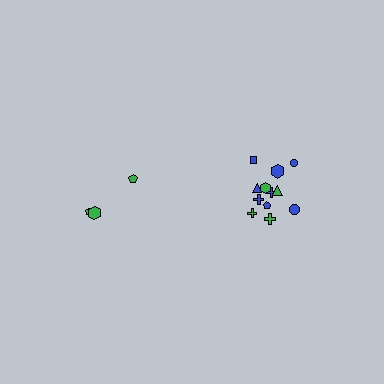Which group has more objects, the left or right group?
The right group.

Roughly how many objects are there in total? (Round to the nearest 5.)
Roughly 15 objects in total.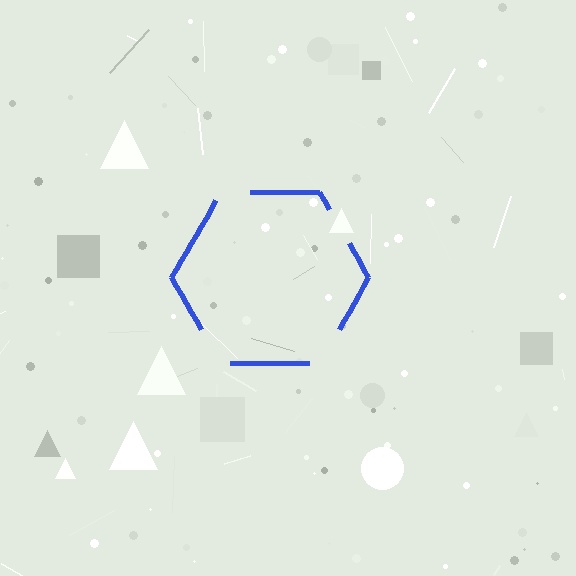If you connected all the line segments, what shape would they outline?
They would outline a hexagon.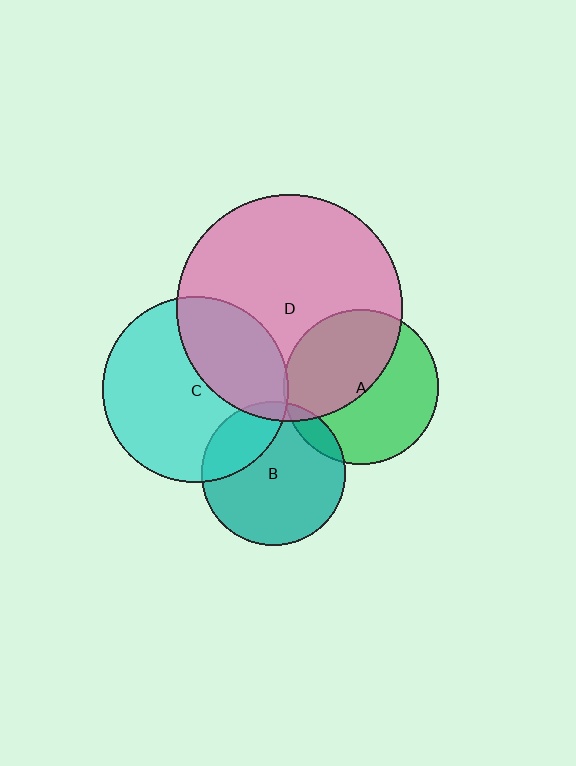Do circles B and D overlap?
Yes.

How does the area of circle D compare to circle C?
Approximately 1.5 times.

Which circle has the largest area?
Circle D (pink).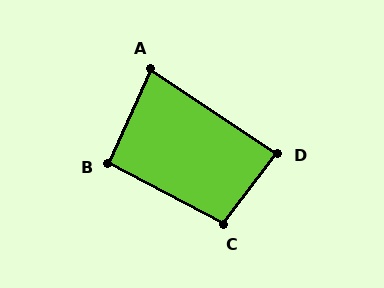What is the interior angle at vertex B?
Approximately 94 degrees (approximately right).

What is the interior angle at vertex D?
Approximately 86 degrees (approximately right).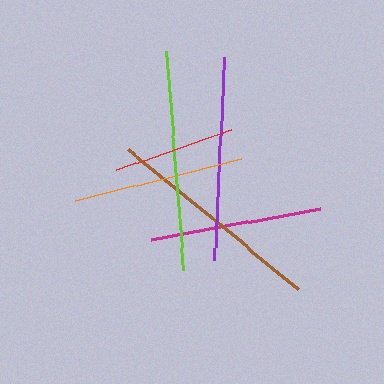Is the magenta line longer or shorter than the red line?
The magenta line is longer than the red line.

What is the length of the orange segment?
The orange segment is approximately 171 pixels long.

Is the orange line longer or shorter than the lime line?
The lime line is longer than the orange line.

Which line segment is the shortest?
The red line is the shortest at approximately 121 pixels.